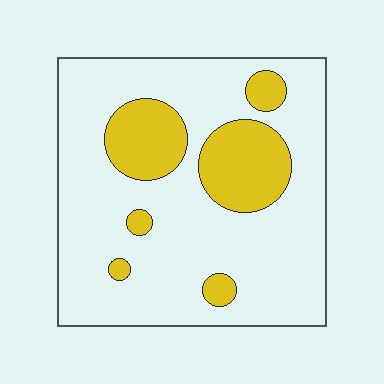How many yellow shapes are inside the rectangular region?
6.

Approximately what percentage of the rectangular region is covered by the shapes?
Approximately 20%.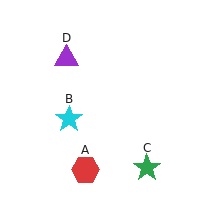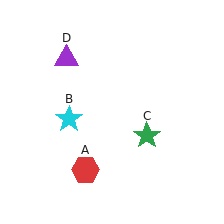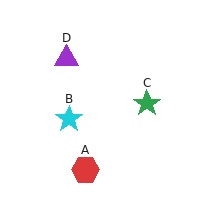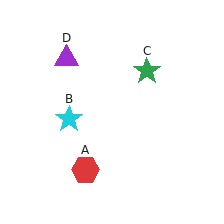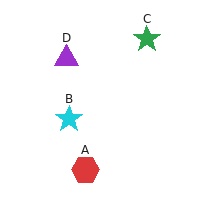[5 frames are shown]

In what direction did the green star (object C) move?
The green star (object C) moved up.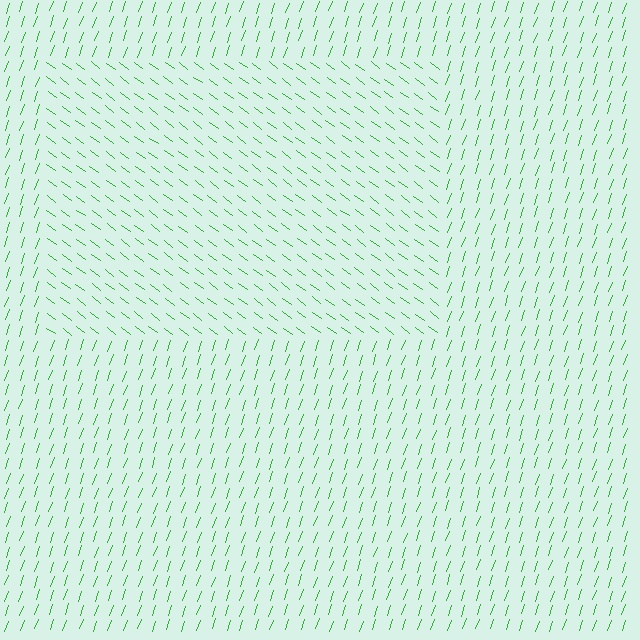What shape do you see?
I see a rectangle.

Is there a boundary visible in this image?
Yes, there is a texture boundary formed by a change in line orientation.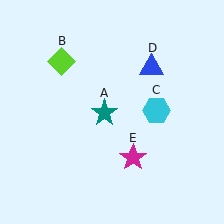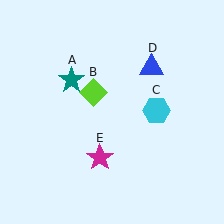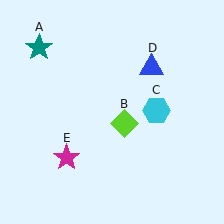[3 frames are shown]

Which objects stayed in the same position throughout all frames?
Cyan hexagon (object C) and blue triangle (object D) remained stationary.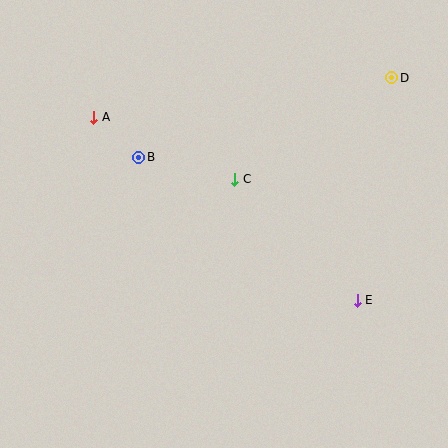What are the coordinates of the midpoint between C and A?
The midpoint between C and A is at (164, 148).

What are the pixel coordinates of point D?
Point D is at (392, 78).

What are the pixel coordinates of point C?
Point C is at (235, 179).